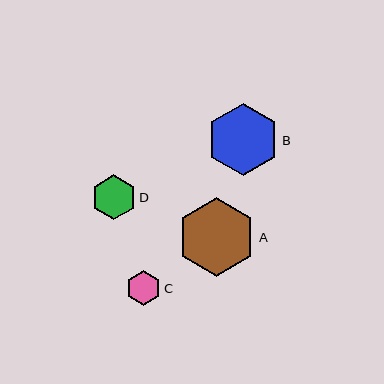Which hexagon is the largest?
Hexagon A is the largest with a size of approximately 79 pixels.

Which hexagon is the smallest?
Hexagon C is the smallest with a size of approximately 34 pixels.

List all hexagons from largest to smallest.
From largest to smallest: A, B, D, C.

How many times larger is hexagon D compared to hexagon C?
Hexagon D is approximately 1.3 times the size of hexagon C.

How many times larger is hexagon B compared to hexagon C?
Hexagon B is approximately 2.1 times the size of hexagon C.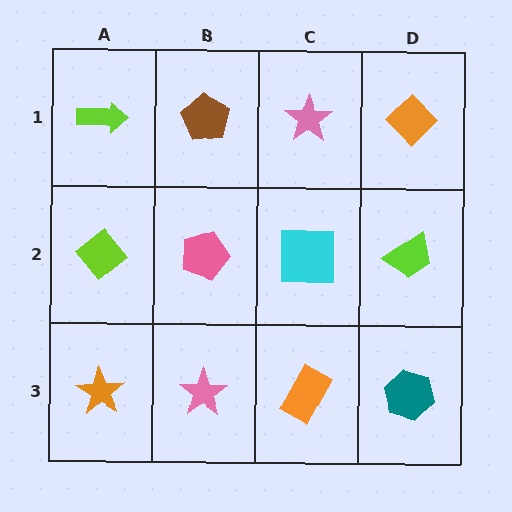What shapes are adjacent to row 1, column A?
A lime diamond (row 2, column A), a brown pentagon (row 1, column B).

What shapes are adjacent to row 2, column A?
A lime arrow (row 1, column A), an orange star (row 3, column A), a pink pentagon (row 2, column B).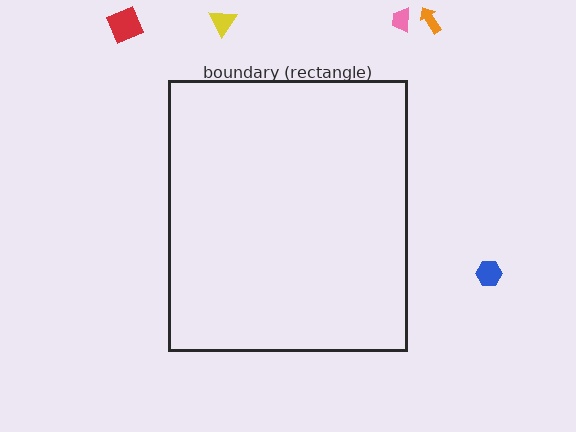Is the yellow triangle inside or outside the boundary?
Outside.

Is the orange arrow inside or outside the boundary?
Outside.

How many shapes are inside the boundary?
0 inside, 5 outside.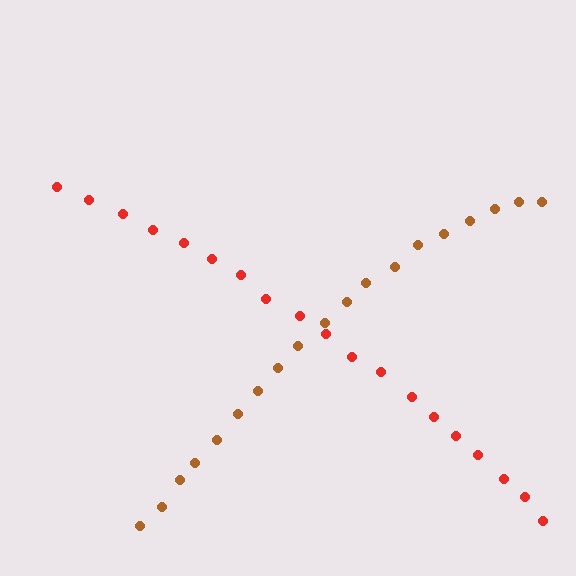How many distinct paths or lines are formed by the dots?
There are 2 distinct paths.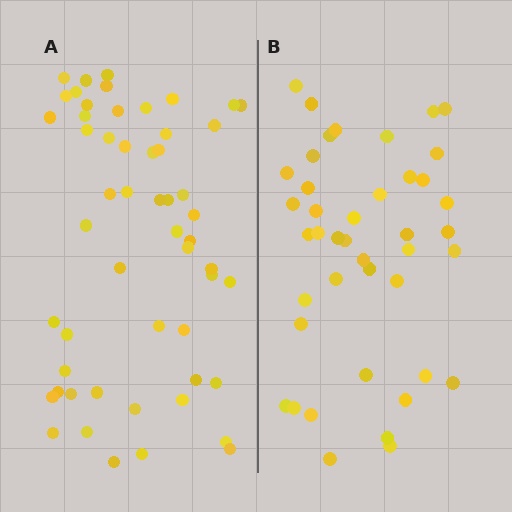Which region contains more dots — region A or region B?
Region A (the left region) has more dots.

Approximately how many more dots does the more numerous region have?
Region A has roughly 12 or so more dots than region B.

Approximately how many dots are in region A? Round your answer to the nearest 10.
About 50 dots. (The exact count is 54, which rounds to 50.)